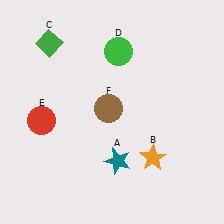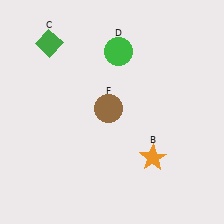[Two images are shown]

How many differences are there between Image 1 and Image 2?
There are 2 differences between the two images.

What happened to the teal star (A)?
The teal star (A) was removed in Image 2. It was in the bottom-right area of Image 1.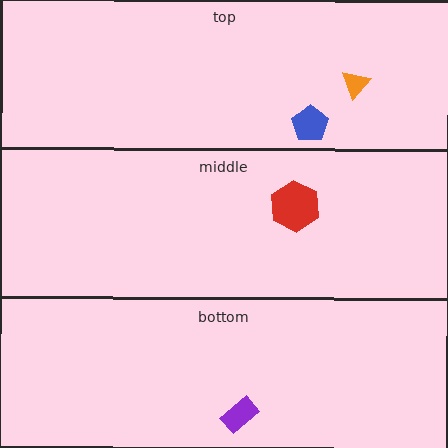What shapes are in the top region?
The orange triangle, the blue pentagon.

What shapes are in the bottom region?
The purple rectangle.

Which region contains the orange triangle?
The top region.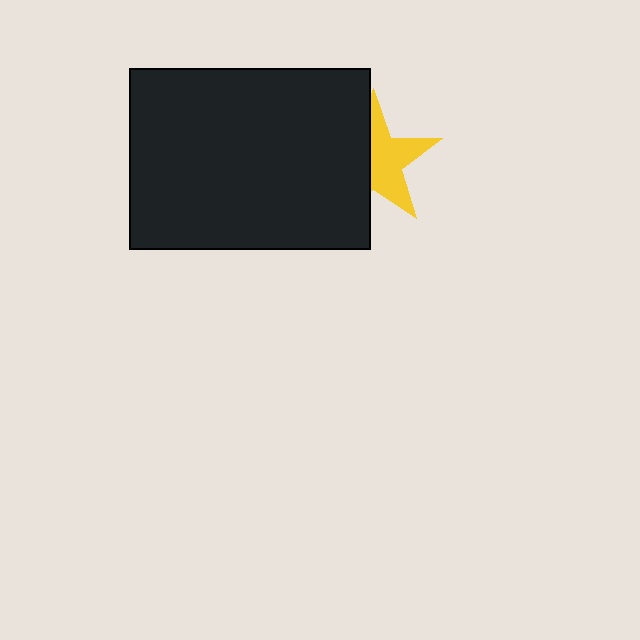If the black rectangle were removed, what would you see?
You would see the complete yellow star.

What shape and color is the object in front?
The object in front is a black rectangle.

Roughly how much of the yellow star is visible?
About half of it is visible (roughly 54%).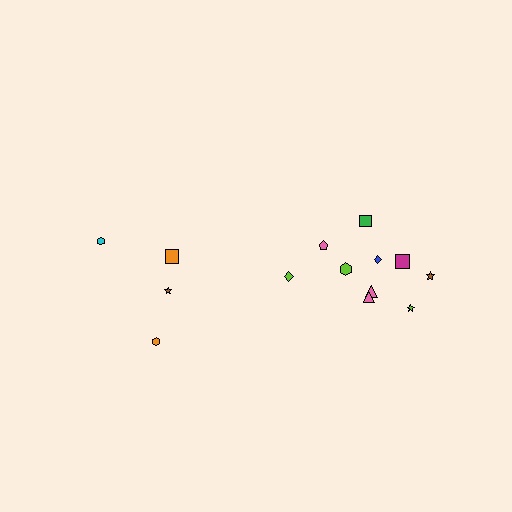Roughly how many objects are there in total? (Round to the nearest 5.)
Roughly 15 objects in total.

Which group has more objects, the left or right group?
The right group.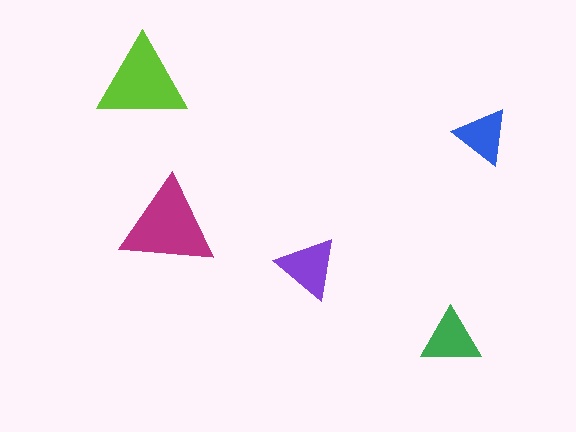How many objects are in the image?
There are 5 objects in the image.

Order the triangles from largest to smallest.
the magenta one, the lime one, the purple one, the green one, the blue one.